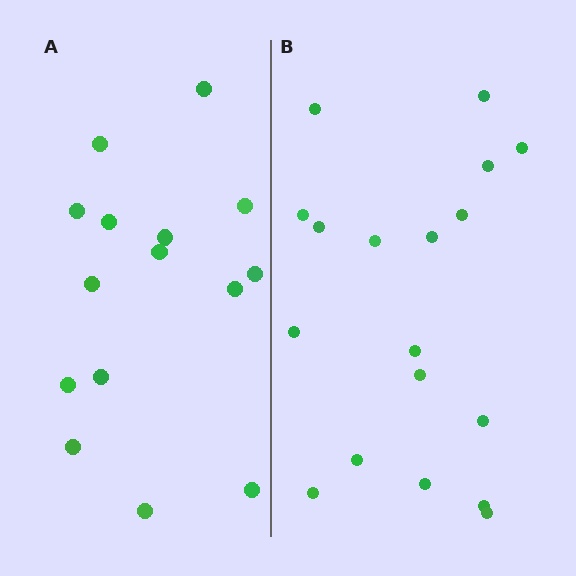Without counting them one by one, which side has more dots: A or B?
Region B (the right region) has more dots.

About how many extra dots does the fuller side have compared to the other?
Region B has just a few more — roughly 2 or 3 more dots than region A.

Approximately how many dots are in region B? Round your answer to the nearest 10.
About 20 dots. (The exact count is 18, which rounds to 20.)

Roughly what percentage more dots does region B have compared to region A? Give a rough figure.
About 20% more.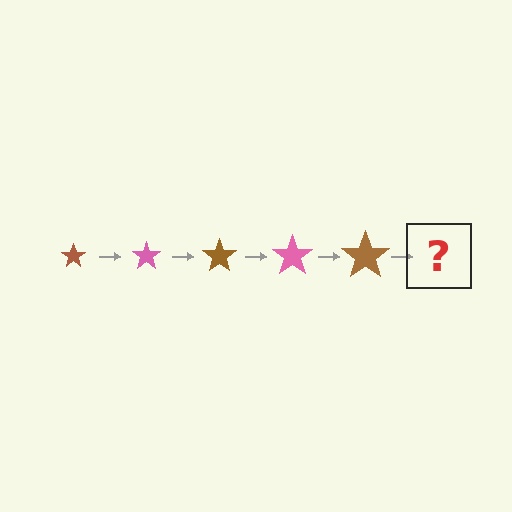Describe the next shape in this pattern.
It should be a pink star, larger than the previous one.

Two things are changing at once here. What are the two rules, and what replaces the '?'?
The two rules are that the star grows larger each step and the color cycles through brown and pink. The '?' should be a pink star, larger than the previous one.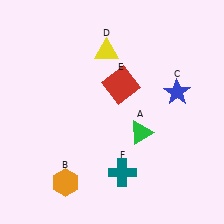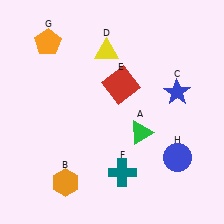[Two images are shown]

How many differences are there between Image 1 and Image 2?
There are 2 differences between the two images.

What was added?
An orange pentagon (G), a blue circle (H) were added in Image 2.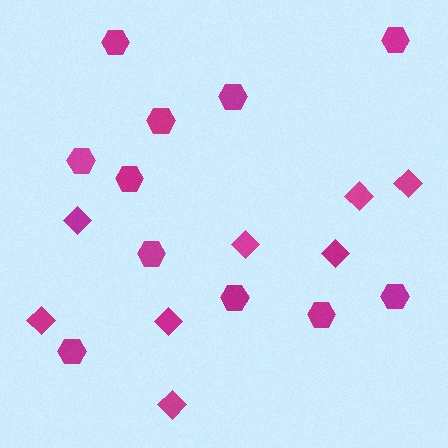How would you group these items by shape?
There are 2 groups: one group of hexagons (11) and one group of diamonds (8).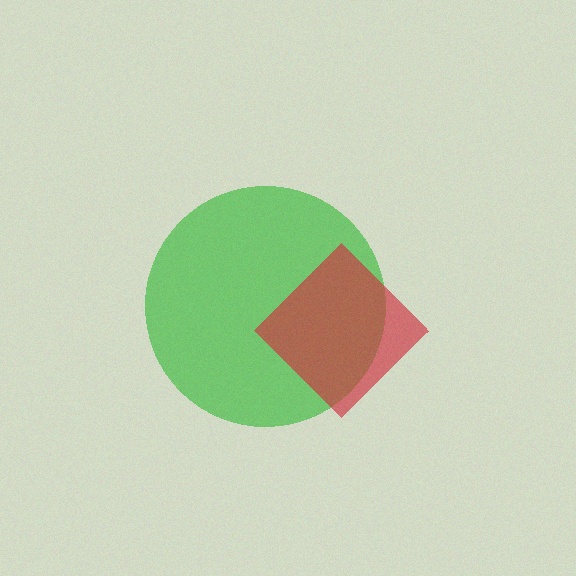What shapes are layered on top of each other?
The layered shapes are: a green circle, a red diamond.